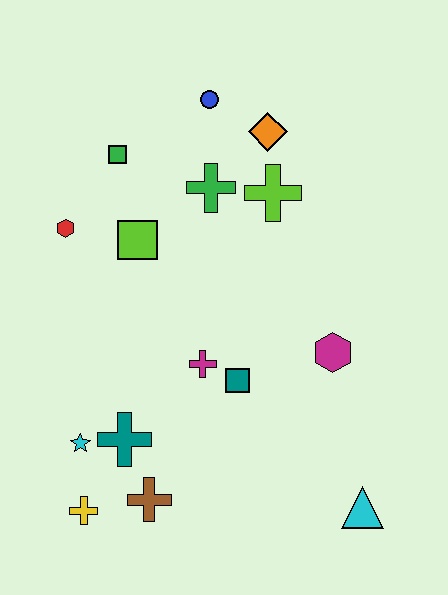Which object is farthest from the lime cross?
The yellow cross is farthest from the lime cross.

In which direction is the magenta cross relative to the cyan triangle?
The magenta cross is to the left of the cyan triangle.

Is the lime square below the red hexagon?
Yes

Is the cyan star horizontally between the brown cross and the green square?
No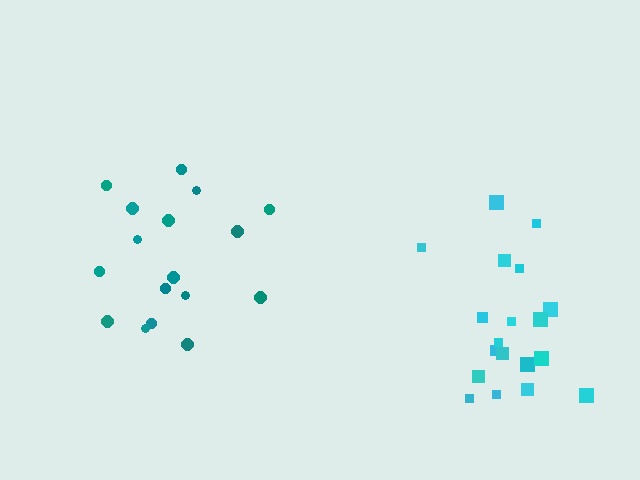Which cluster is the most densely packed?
Teal.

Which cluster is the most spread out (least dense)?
Cyan.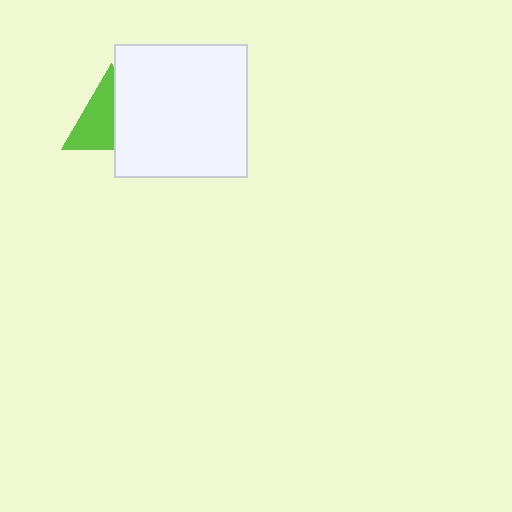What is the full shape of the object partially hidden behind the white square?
The partially hidden object is a lime triangle.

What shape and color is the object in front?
The object in front is a white square.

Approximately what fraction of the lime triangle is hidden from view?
Roughly 46% of the lime triangle is hidden behind the white square.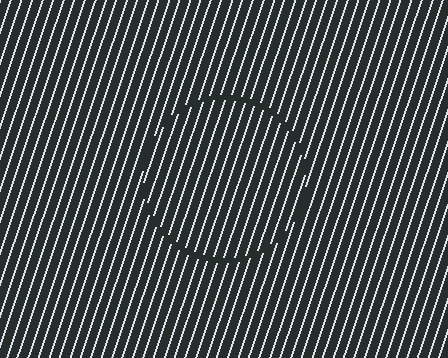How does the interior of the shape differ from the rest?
The interior of the shape contains the same grating, shifted by half a period — the contour is defined by the phase discontinuity where line-ends from the inner and outer gratings abut.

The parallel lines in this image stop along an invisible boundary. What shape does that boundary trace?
An illusory circle. The interior of the shape contains the same grating, shifted by half a period — the contour is defined by the phase discontinuity where line-ends from the inner and outer gratings abut.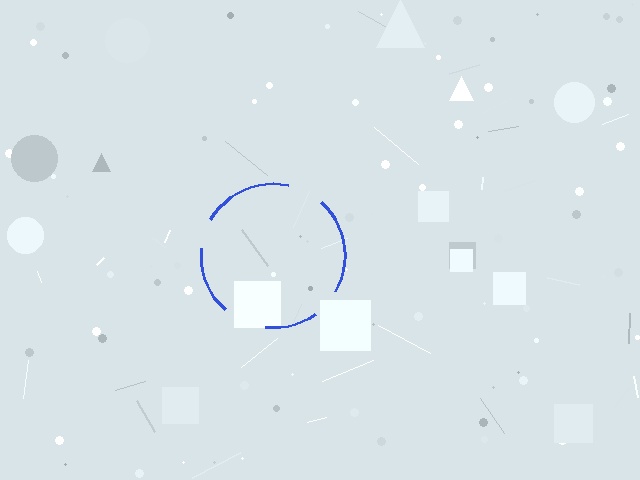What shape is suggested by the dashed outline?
The dashed outline suggests a circle.